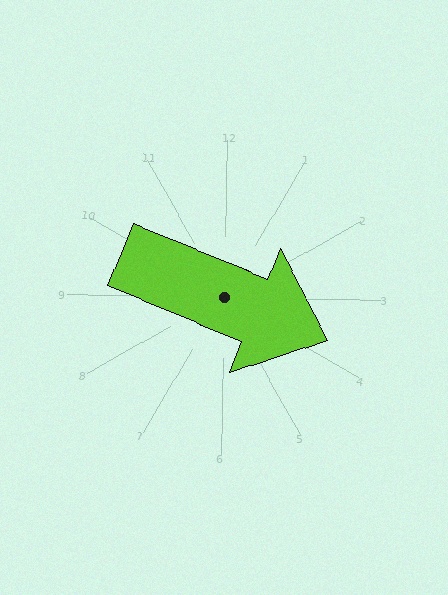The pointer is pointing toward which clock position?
Roughly 4 o'clock.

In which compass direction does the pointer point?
East.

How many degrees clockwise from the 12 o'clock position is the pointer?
Approximately 112 degrees.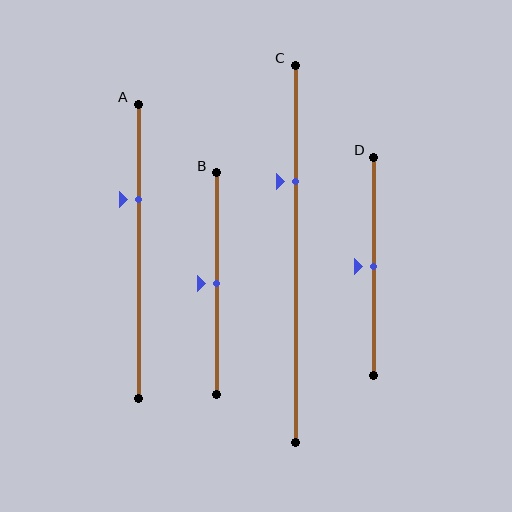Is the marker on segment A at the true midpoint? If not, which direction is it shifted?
No, the marker on segment A is shifted upward by about 18% of the segment length.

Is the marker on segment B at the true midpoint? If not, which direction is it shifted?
Yes, the marker on segment B is at the true midpoint.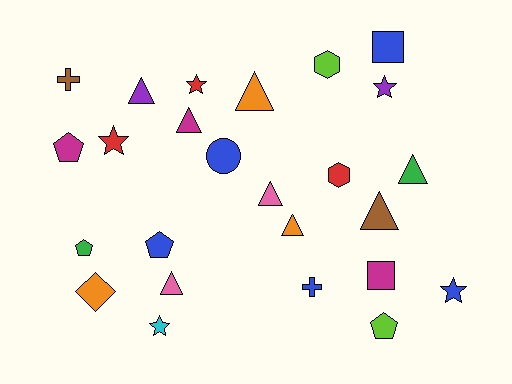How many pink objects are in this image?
There are 2 pink objects.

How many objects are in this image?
There are 25 objects.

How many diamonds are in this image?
There is 1 diamond.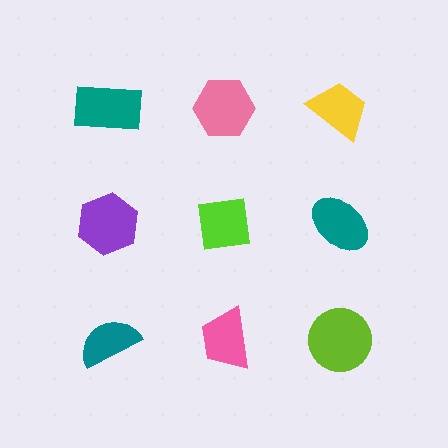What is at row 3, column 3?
A lime circle.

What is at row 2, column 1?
A purple hexagon.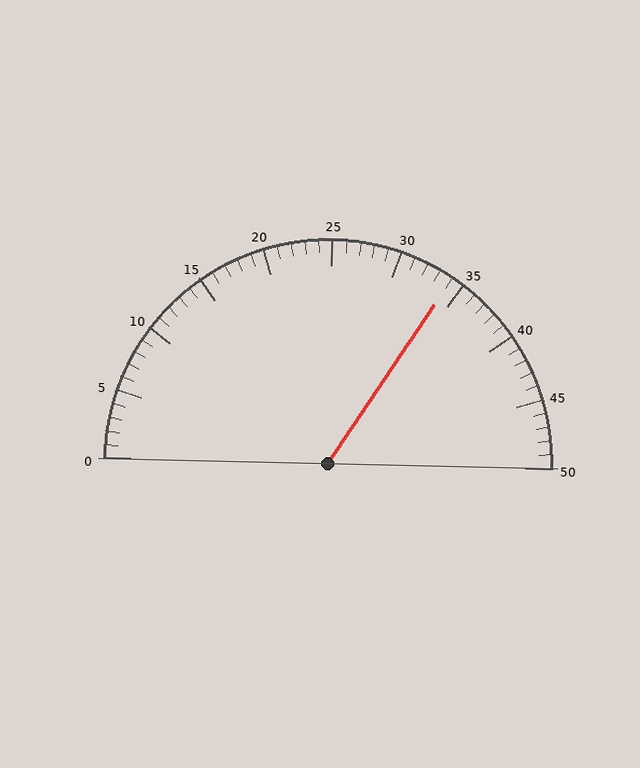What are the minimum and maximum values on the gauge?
The gauge ranges from 0 to 50.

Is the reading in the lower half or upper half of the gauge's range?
The reading is in the upper half of the range (0 to 50).